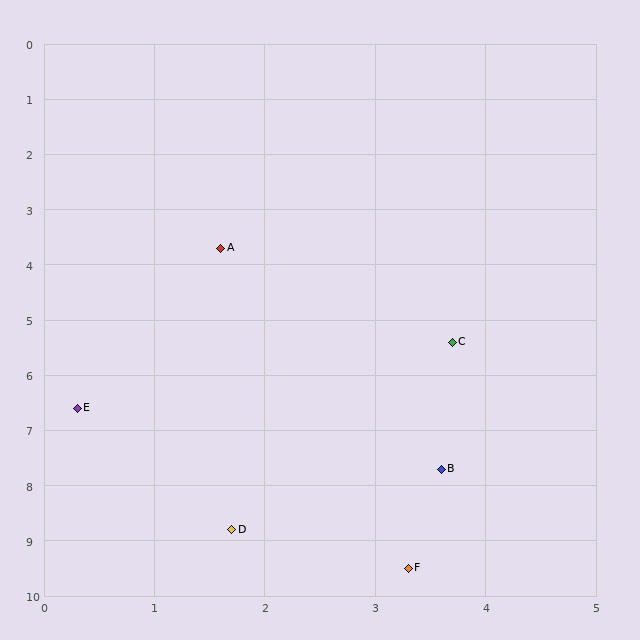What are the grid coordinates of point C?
Point C is at approximately (3.7, 5.4).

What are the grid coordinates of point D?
Point D is at approximately (1.7, 8.8).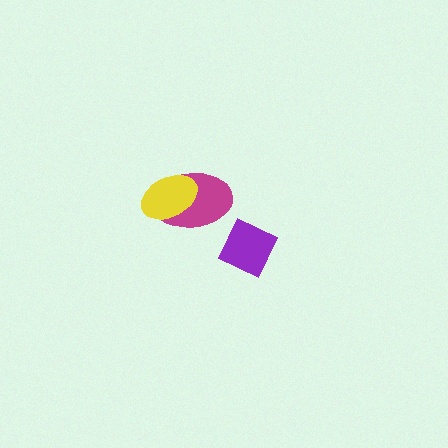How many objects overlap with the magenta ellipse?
1 object overlaps with the magenta ellipse.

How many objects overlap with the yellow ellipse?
1 object overlaps with the yellow ellipse.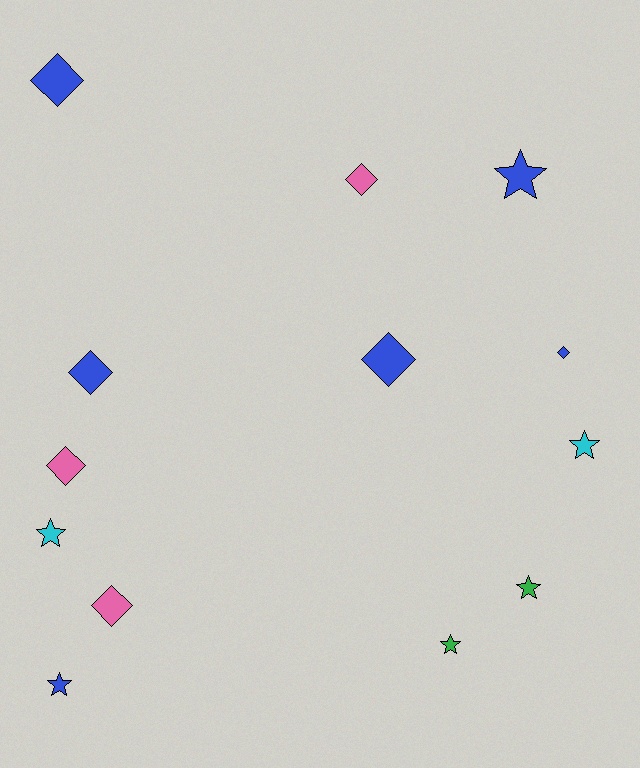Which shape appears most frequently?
Diamond, with 7 objects.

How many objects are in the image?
There are 13 objects.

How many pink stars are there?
There are no pink stars.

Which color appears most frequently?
Blue, with 6 objects.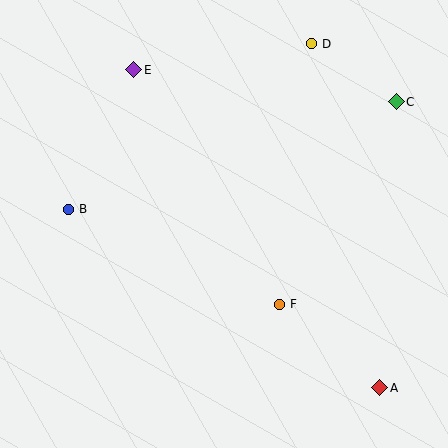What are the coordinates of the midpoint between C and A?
The midpoint between C and A is at (388, 245).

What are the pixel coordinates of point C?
Point C is at (396, 102).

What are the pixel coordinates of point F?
Point F is at (280, 304).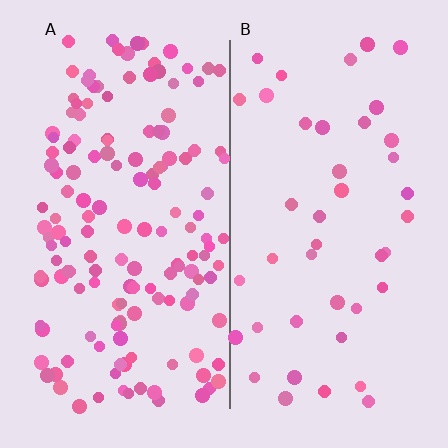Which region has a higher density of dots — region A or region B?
A (the left).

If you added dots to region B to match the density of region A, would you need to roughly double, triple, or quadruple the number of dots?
Approximately triple.